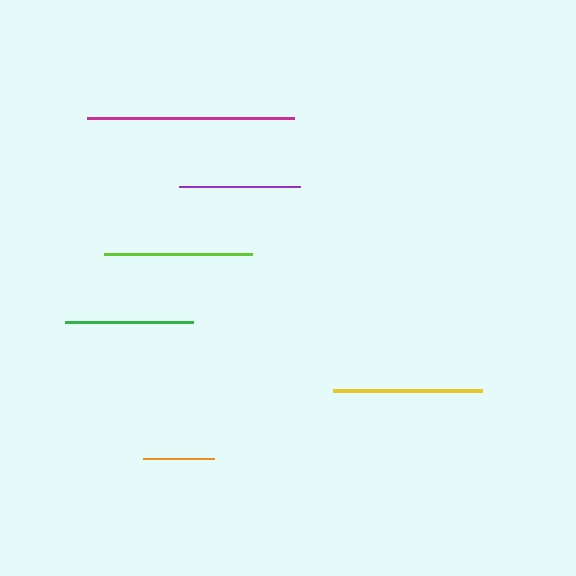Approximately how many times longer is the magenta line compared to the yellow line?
The magenta line is approximately 1.4 times the length of the yellow line.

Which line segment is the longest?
The magenta line is the longest at approximately 207 pixels.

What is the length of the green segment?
The green segment is approximately 128 pixels long.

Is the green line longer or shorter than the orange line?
The green line is longer than the orange line.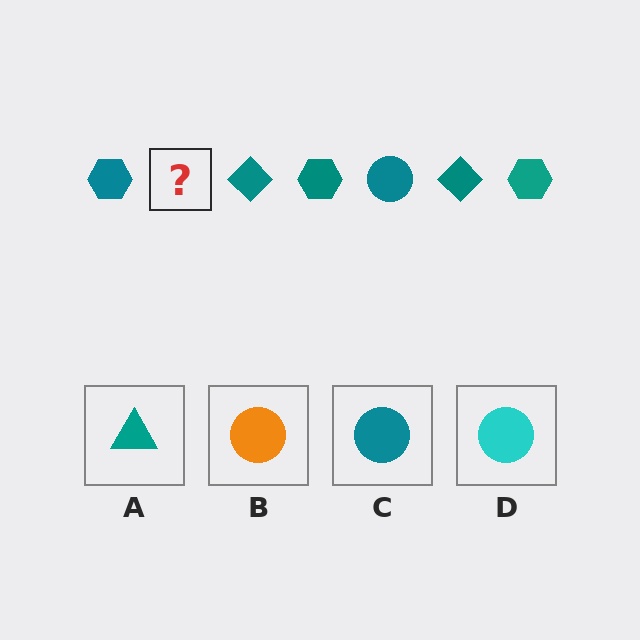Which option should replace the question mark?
Option C.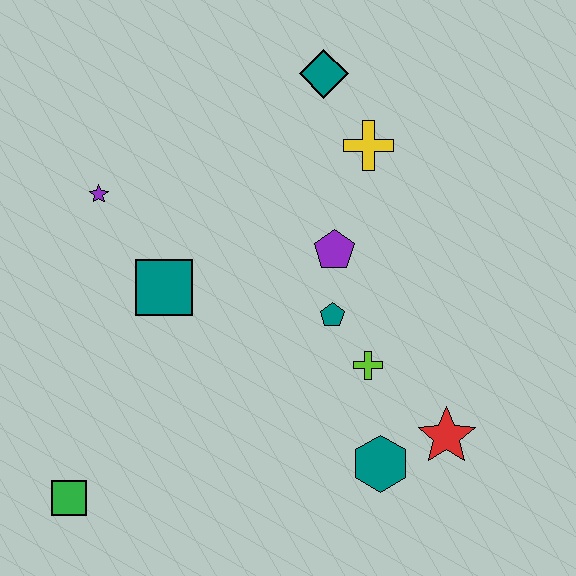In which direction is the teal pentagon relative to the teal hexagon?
The teal pentagon is above the teal hexagon.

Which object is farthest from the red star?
The purple star is farthest from the red star.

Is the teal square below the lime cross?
No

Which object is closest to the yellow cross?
The teal diamond is closest to the yellow cross.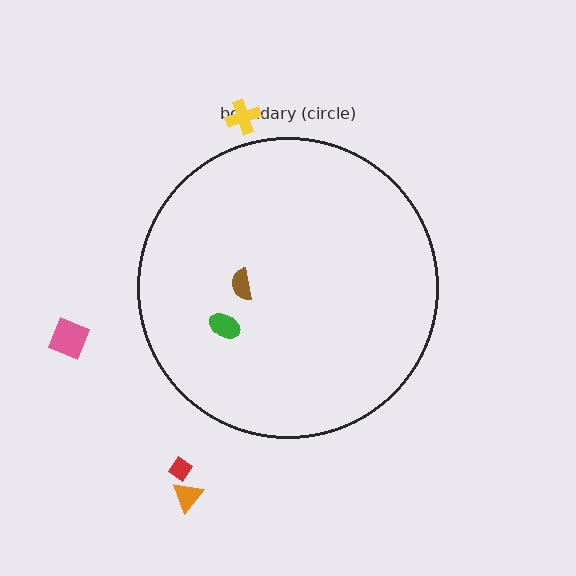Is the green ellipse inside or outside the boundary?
Inside.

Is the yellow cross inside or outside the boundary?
Outside.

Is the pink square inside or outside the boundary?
Outside.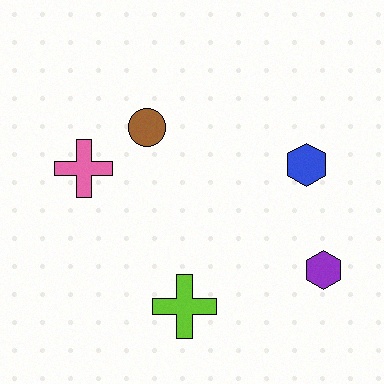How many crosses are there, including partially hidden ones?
There are 2 crosses.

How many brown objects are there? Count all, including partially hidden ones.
There is 1 brown object.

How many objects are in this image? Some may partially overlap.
There are 5 objects.